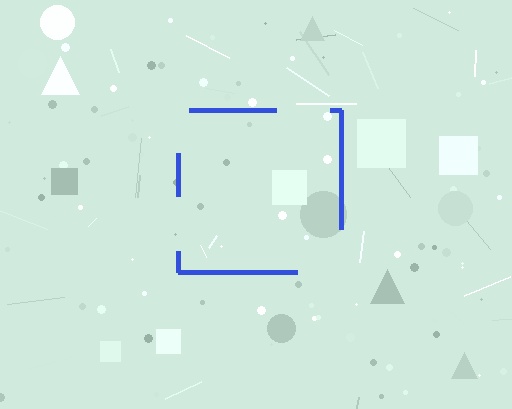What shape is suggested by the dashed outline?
The dashed outline suggests a square.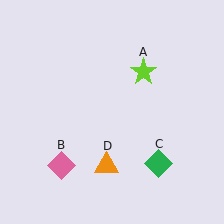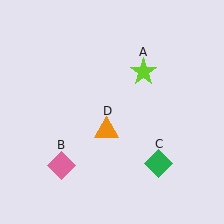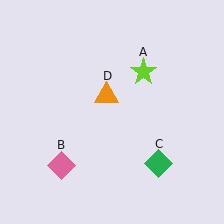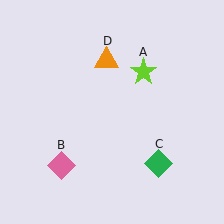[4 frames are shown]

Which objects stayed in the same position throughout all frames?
Lime star (object A) and pink diamond (object B) and green diamond (object C) remained stationary.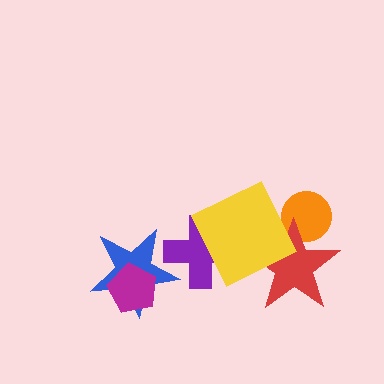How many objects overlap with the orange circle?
1 object overlaps with the orange circle.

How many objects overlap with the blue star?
2 objects overlap with the blue star.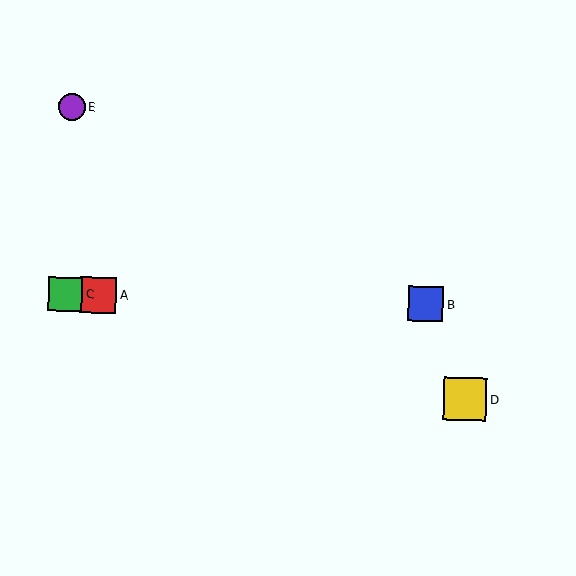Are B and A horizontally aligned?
Yes, both are at y≈304.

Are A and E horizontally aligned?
No, A is at y≈295 and E is at y≈107.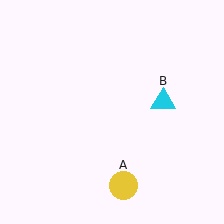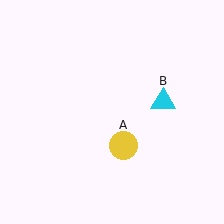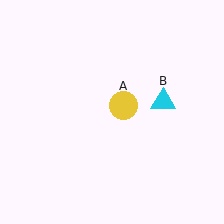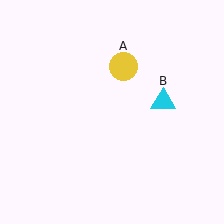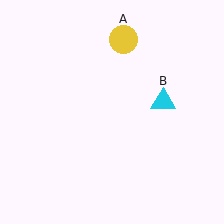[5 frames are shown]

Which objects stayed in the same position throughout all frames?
Cyan triangle (object B) remained stationary.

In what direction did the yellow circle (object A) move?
The yellow circle (object A) moved up.